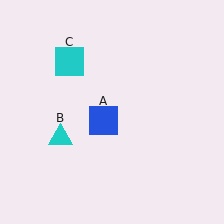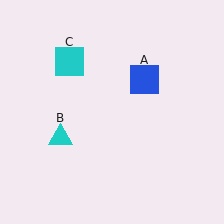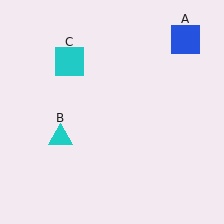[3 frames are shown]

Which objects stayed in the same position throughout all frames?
Cyan triangle (object B) and cyan square (object C) remained stationary.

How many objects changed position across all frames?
1 object changed position: blue square (object A).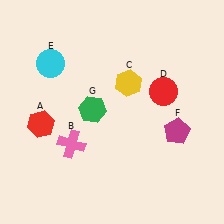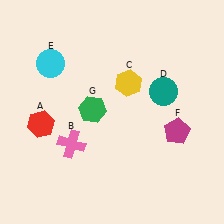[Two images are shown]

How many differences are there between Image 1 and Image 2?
There is 1 difference between the two images.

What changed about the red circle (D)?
In Image 1, D is red. In Image 2, it changed to teal.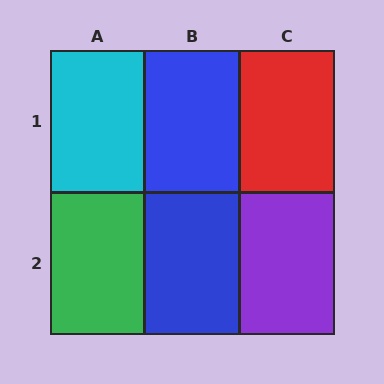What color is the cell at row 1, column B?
Blue.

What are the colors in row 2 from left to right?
Green, blue, purple.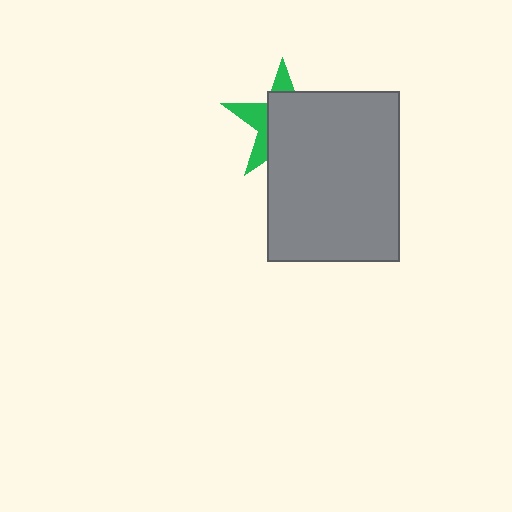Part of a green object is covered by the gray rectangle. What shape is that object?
It is a star.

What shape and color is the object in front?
The object in front is a gray rectangle.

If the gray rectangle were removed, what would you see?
You would see the complete green star.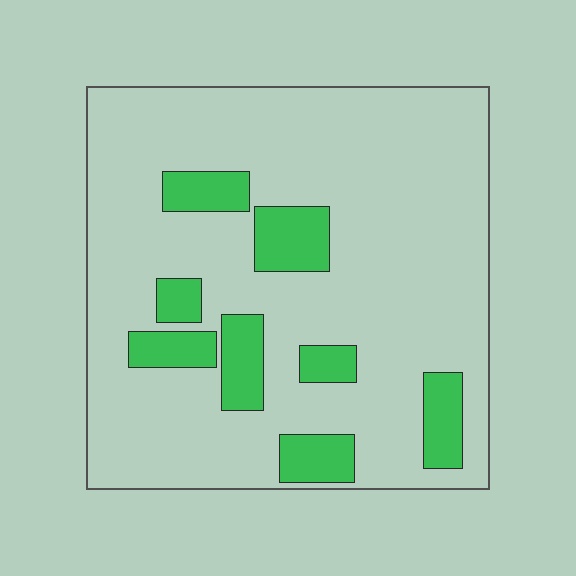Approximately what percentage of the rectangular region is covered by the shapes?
Approximately 15%.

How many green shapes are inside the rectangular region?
8.